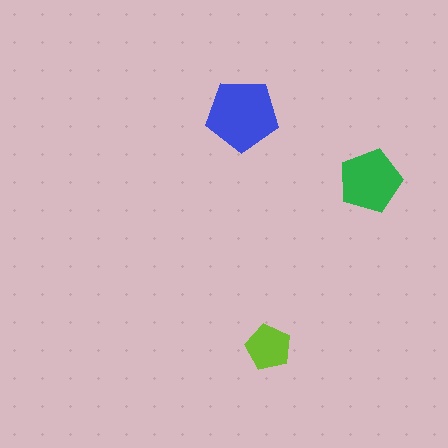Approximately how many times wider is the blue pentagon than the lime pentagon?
About 1.5 times wider.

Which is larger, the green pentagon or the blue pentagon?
The blue one.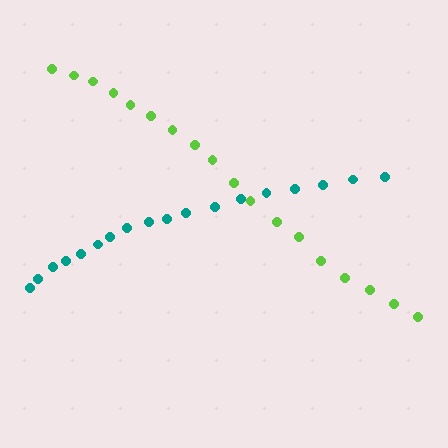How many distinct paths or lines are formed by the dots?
There are 2 distinct paths.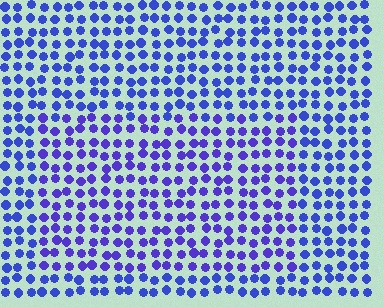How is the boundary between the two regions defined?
The boundary is defined purely by a slight shift in hue (about 21 degrees). Spacing, size, and orientation are identical on both sides.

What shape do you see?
I see a rectangle.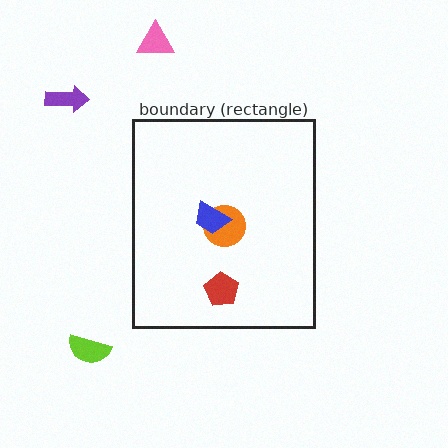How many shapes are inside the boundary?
3 inside, 3 outside.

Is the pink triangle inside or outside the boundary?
Outside.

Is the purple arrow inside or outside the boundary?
Outside.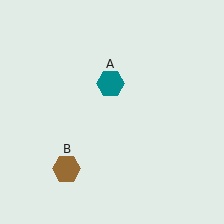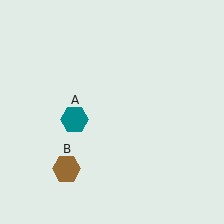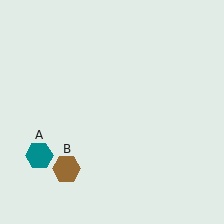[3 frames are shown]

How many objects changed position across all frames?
1 object changed position: teal hexagon (object A).